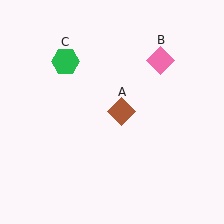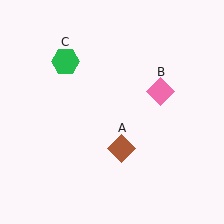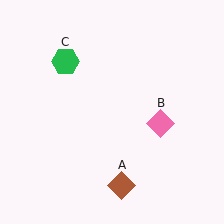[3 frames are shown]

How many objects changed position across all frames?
2 objects changed position: brown diamond (object A), pink diamond (object B).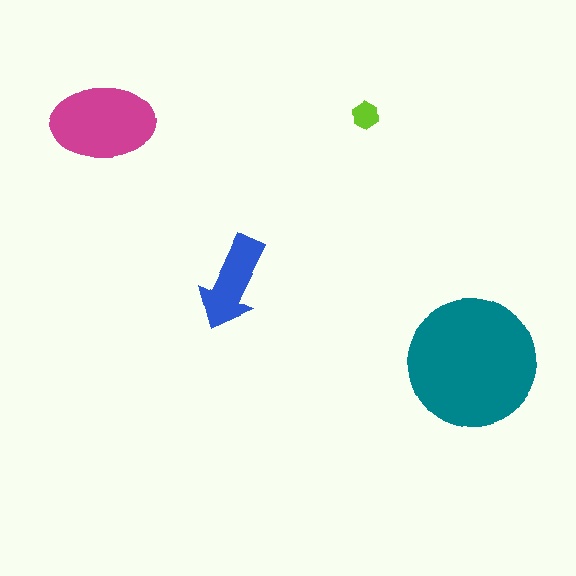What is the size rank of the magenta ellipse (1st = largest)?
2nd.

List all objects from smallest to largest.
The lime hexagon, the blue arrow, the magenta ellipse, the teal circle.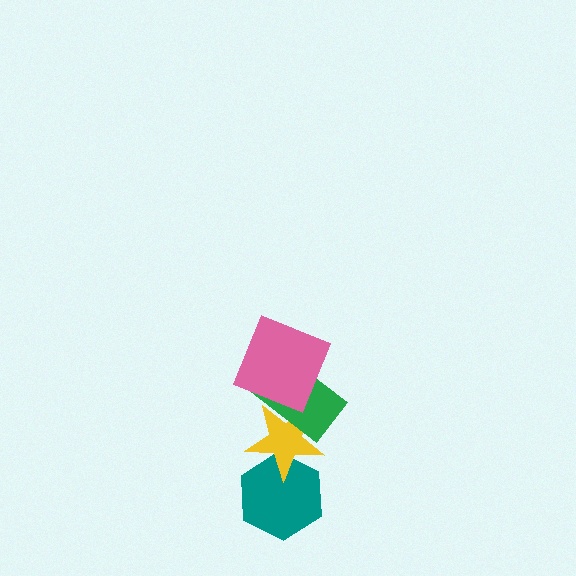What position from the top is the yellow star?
The yellow star is 3rd from the top.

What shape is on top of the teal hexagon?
The yellow star is on top of the teal hexagon.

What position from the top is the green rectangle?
The green rectangle is 2nd from the top.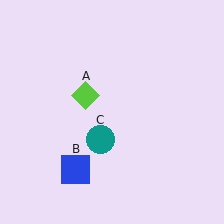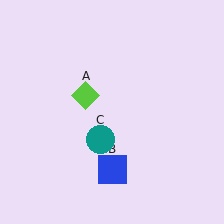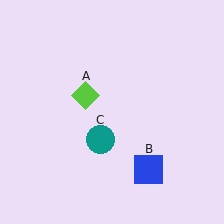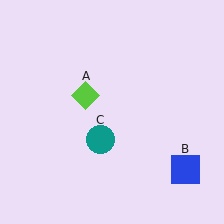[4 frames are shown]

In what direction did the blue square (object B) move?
The blue square (object B) moved right.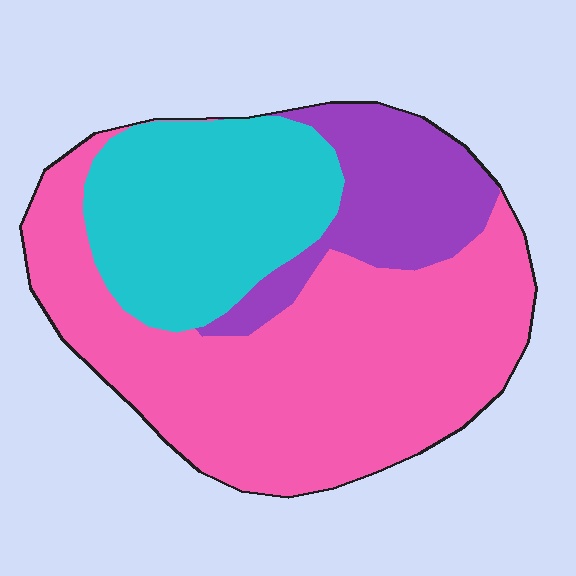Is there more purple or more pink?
Pink.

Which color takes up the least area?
Purple, at roughly 20%.